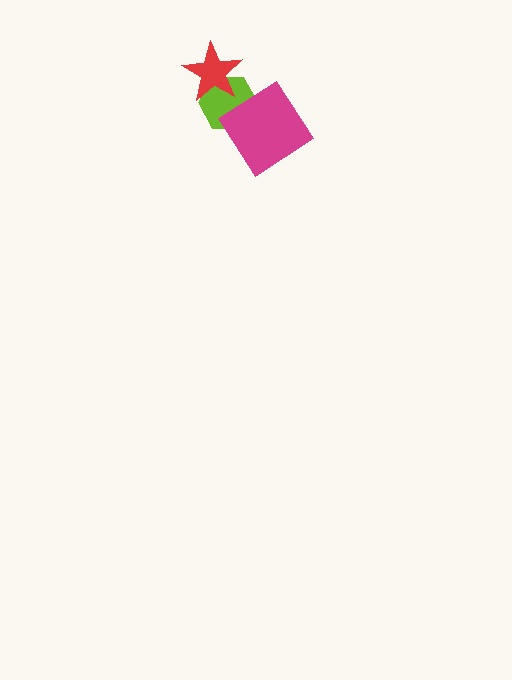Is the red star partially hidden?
No, no other shape covers it.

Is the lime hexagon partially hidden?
Yes, it is partially covered by another shape.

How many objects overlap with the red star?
1 object overlaps with the red star.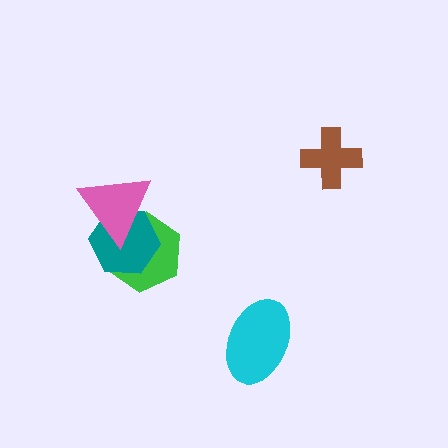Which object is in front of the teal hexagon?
The pink triangle is in front of the teal hexagon.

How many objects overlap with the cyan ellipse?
0 objects overlap with the cyan ellipse.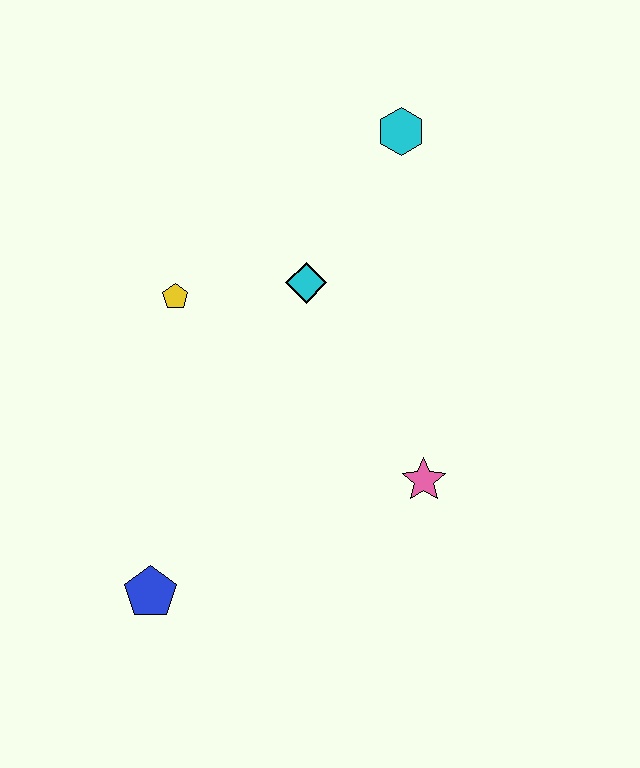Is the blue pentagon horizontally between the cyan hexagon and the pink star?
No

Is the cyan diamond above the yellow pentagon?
Yes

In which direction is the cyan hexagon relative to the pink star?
The cyan hexagon is above the pink star.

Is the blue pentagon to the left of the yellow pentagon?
Yes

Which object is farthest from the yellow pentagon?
The pink star is farthest from the yellow pentagon.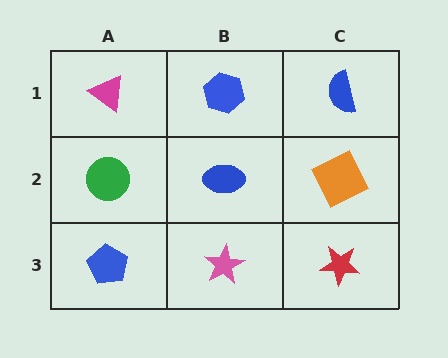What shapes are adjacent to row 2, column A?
A magenta triangle (row 1, column A), a blue pentagon (row 3, column A), a blue ellipse (row 2, column B).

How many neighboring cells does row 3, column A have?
2.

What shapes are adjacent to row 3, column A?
A green circle (row 2, column A), a pink star (row 3, column B).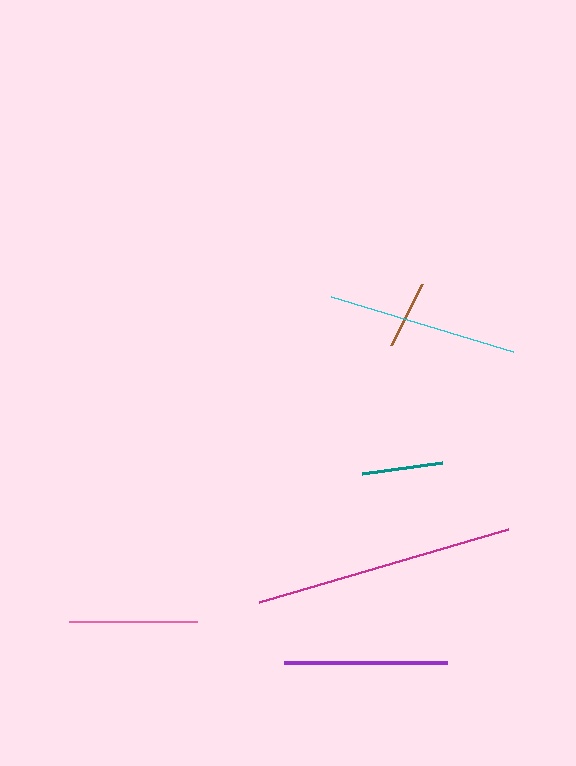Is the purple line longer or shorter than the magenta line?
The magenta line is longer than the purple line.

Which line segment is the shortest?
The brown line is the shortest at approximately 69 pixels.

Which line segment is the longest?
The magenta line is the longest at approximately 260 pixels.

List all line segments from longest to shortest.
From longest to shortest: magenta, cyan, purple, pink, teal, brown.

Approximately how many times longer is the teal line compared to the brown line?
The teal line is approximately 1.2 times the length of the brown line.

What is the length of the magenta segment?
The magenta segment is approximately 260 pixels long.